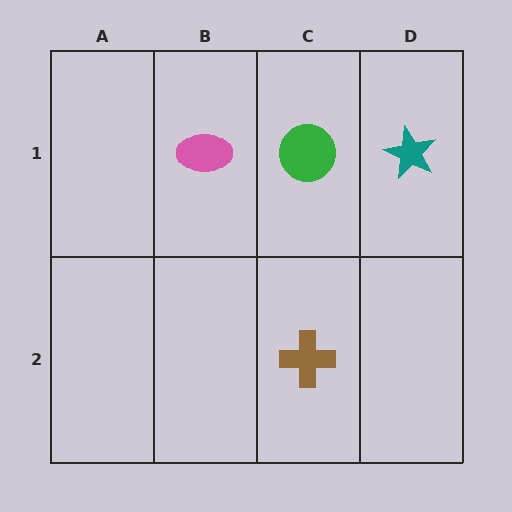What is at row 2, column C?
A brown cross.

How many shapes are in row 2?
1 shape.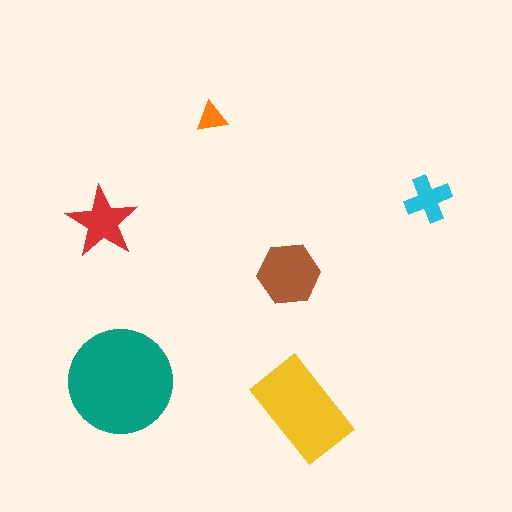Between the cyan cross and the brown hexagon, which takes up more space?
The brown hexagon.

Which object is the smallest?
The orange triangle.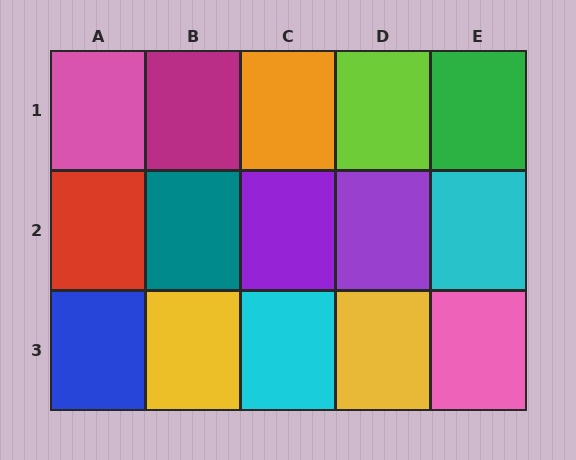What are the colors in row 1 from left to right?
Pink, magenta, orange, lime, green.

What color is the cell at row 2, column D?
Purple.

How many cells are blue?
1 cell is blue.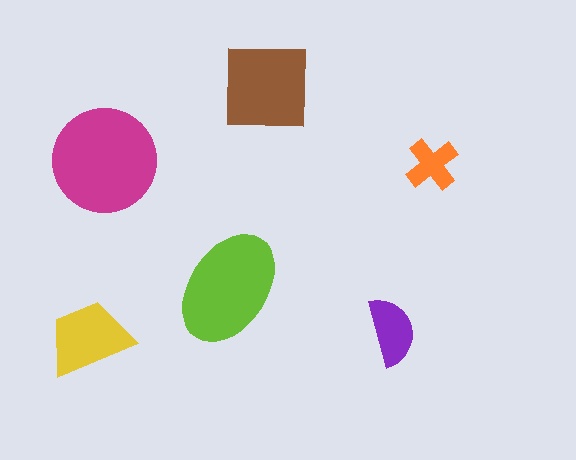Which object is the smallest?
The orange cross.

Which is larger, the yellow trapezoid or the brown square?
The brown square.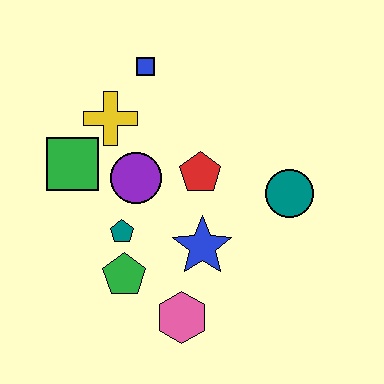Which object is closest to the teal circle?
The red pentagon is closest to the teal circle.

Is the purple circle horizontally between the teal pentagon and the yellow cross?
No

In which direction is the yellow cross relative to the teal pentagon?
The yellow cross is above the teal pentagon.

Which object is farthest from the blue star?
The blue square is farthest from the blue star.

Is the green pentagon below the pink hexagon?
No